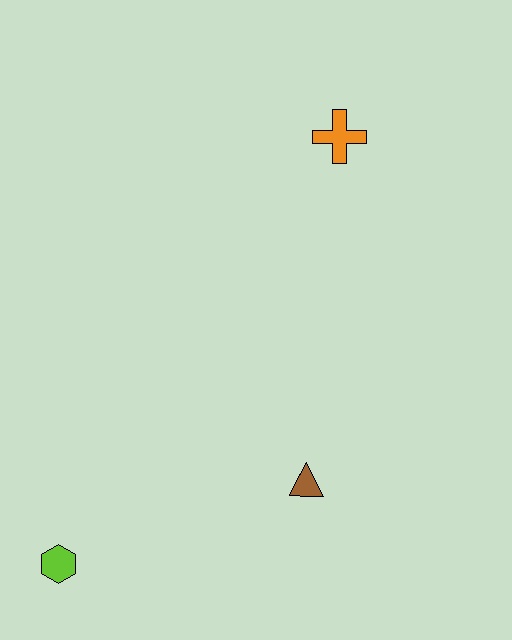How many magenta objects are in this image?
There are no magenta objects.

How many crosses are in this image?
There is 1 cross.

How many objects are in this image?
There are 3 objects.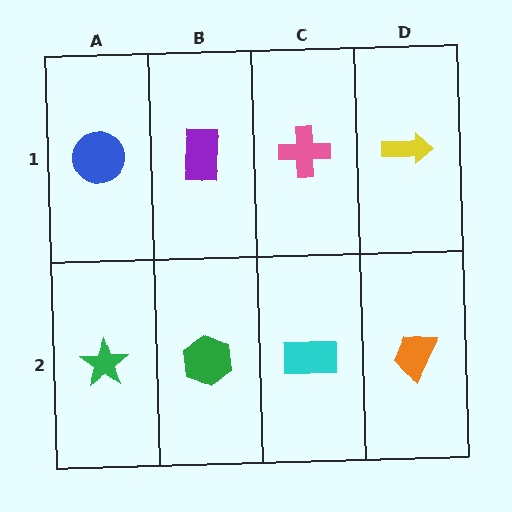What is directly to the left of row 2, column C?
A green hexagon.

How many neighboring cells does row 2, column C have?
3.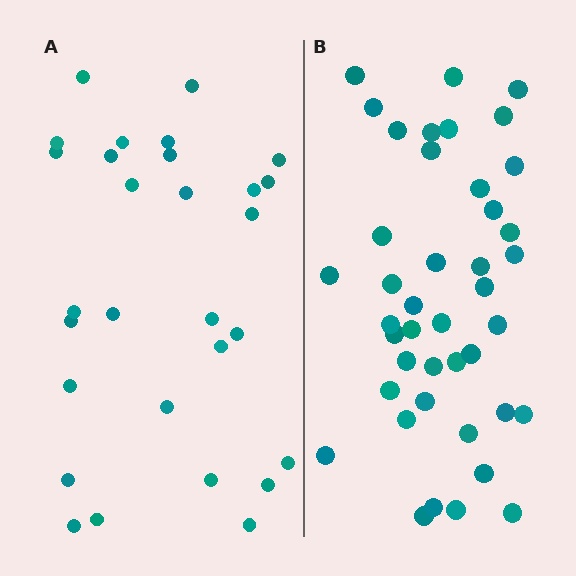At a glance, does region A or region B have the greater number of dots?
Region B (the right region) has more dots.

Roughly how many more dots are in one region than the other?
Region B has approximately 15 more dots than region A.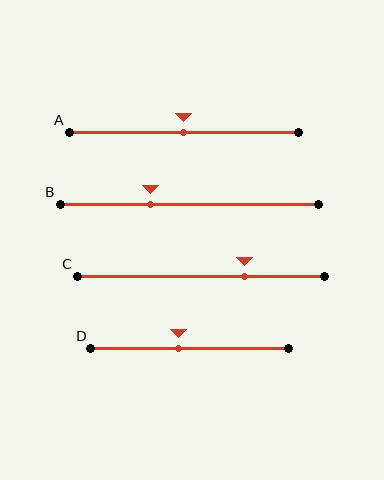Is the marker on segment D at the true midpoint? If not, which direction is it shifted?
No, the marker on segment D is shifted to the left by about 6% of the segment length.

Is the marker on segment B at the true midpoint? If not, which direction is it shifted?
No, the marker on segment B is shifted to the left by about 15% of the segment length.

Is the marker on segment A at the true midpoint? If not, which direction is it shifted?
Yes, the marker on segment A is at the true midpoint.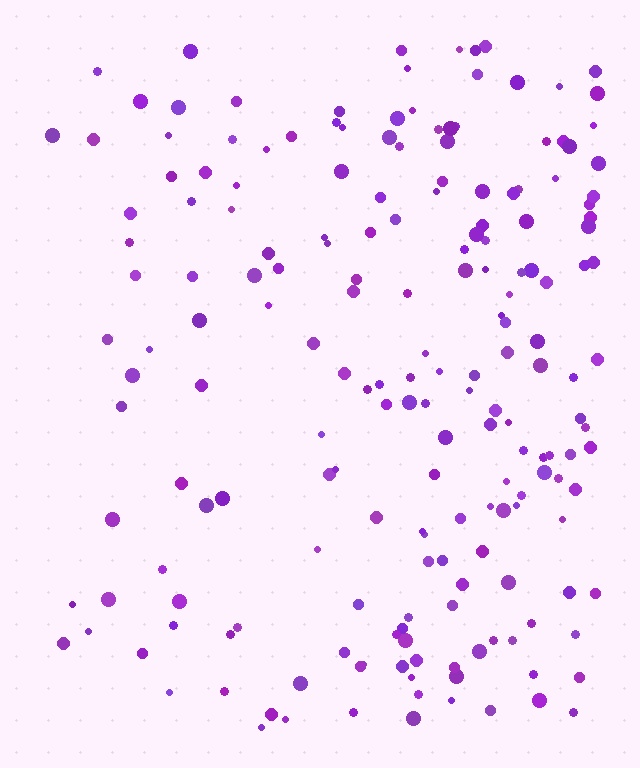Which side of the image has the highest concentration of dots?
The right.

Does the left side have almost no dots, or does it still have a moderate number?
Still a moderate number, just noticeably fewer than the right.